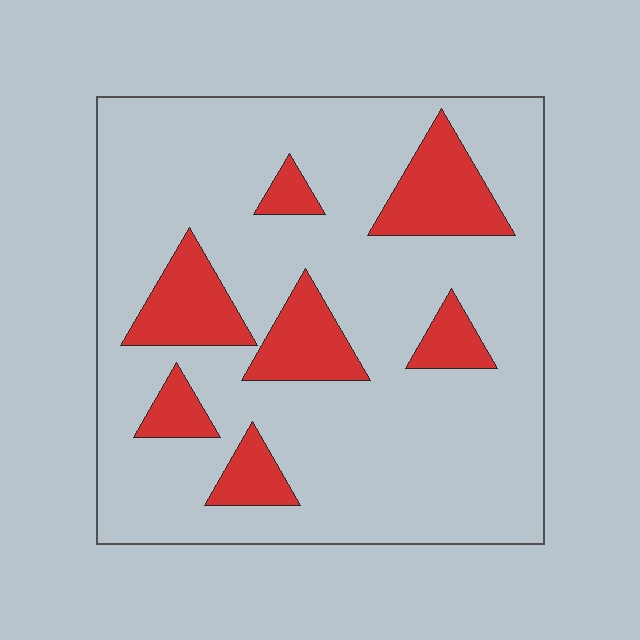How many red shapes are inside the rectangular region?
7.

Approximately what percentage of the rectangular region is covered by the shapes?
Approximately 20%.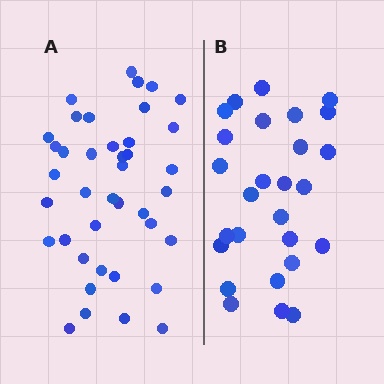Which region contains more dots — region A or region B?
Region A (the left region) has more dots.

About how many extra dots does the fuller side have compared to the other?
Region A has approximately 15 more dots than region B.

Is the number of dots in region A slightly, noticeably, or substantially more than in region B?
Region A has substantially more. The ratio is roughly 1.5 to 1.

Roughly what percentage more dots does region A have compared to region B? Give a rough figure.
About 50% more.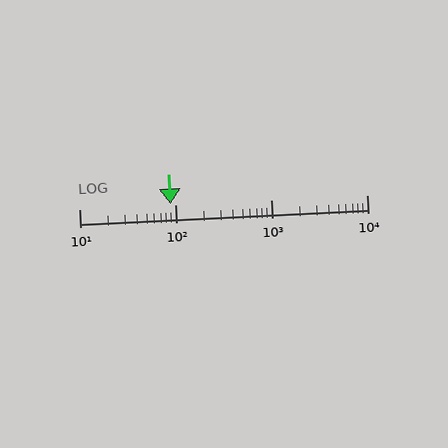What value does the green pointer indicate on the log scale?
The pointer indicates approximately 89.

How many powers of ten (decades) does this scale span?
The scale spans 3 decades, from 10 to 10000.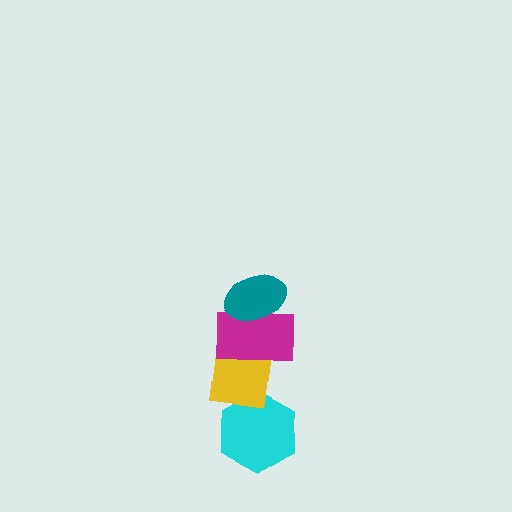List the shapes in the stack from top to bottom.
From top to bottom: the teal ellipse, the magenta rectangle, the yellow square, the cyan hexagon.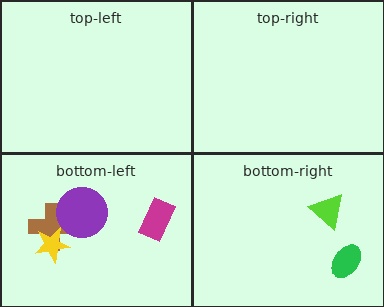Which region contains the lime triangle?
The bottom-right region.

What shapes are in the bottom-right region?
The green ellipse, the lime triangle.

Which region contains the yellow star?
The bottom-left region.